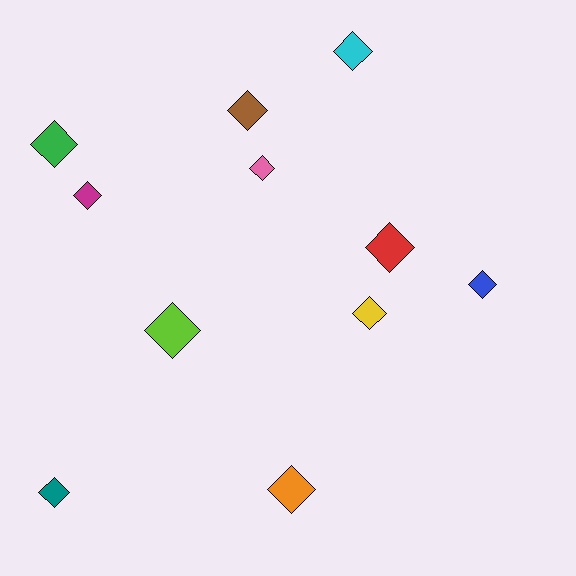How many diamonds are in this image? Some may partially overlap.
There are 11 diamonds.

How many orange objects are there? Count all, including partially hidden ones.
There is 1 orange object.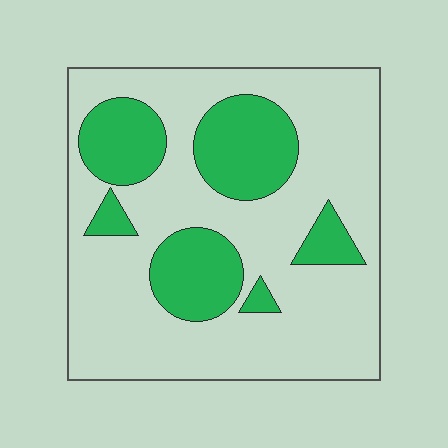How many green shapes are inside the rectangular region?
6.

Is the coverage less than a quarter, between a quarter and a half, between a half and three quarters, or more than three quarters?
Between a quarter and a half.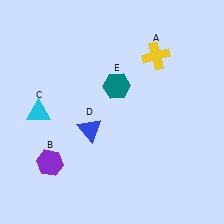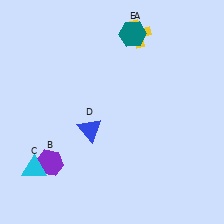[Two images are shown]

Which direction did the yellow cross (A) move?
The yellow cross (A) moved up.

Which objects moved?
The objects that moved are: the yellow cross (A), the cyan triangle (C), the teal hexagon (E).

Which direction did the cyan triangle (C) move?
The cyan triangle (C) moved down.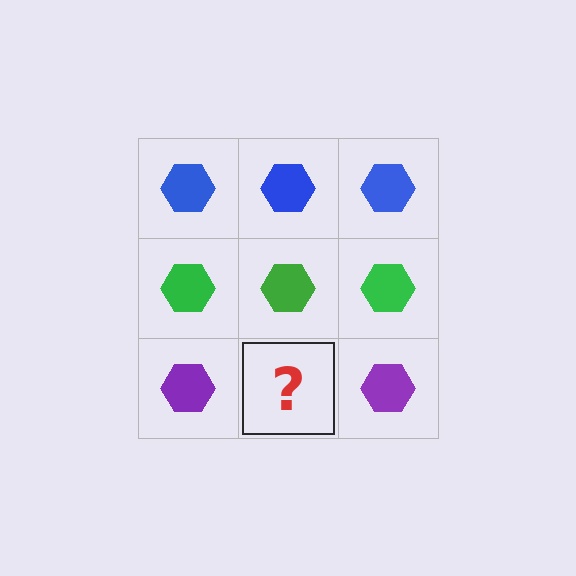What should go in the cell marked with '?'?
The missing cell should contain a purple hexagon.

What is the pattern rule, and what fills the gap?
The rule is that each row has a consistent color. The gap should be filled with a purple hexagon.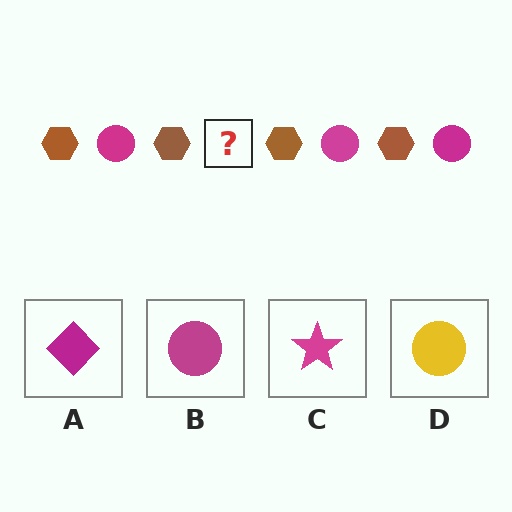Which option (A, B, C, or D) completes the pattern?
B.